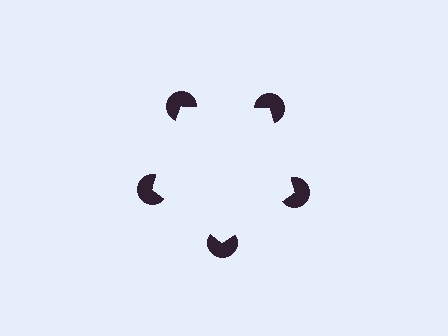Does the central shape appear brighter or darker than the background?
It typically appears slightly brighter than the background, even though no actual brightness change is drawn.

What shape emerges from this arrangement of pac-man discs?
An illusory pentagon — its edges are inferred from the aligned wedge cuts in the pac-man discs, not physically drawn.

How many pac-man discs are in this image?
There are 5 — one at each vertex of the illusory pentagon.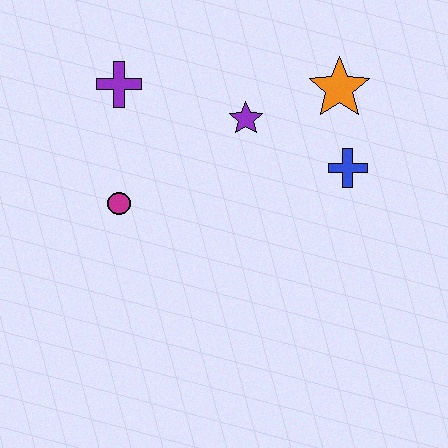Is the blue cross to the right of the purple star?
Yes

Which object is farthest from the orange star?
The magenta circle is farthest from the orange star.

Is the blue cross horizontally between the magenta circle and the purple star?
No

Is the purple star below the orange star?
Yes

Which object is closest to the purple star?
The orange star is closest to the purple star.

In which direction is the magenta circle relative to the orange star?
The magenta circle is to the left of the orange star.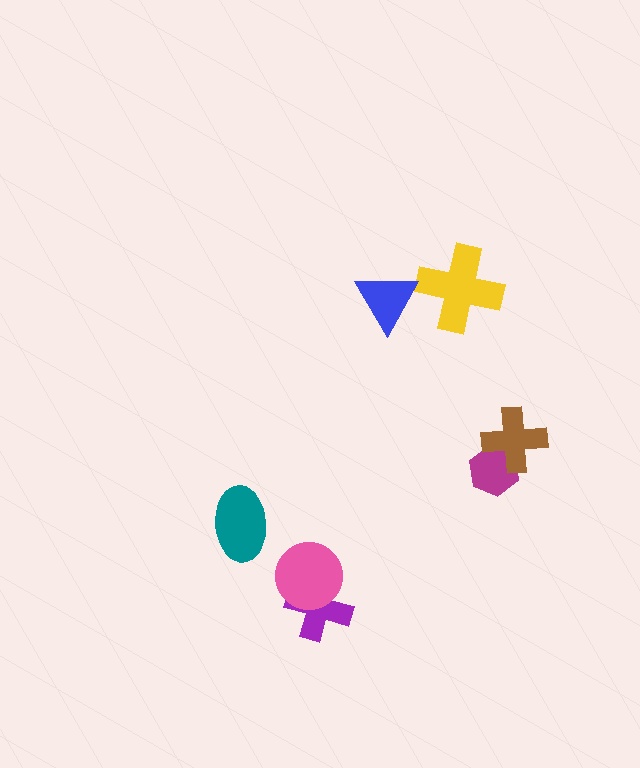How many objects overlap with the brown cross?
1 object overlaps with the brown cross.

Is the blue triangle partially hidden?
No, no other shape covers it.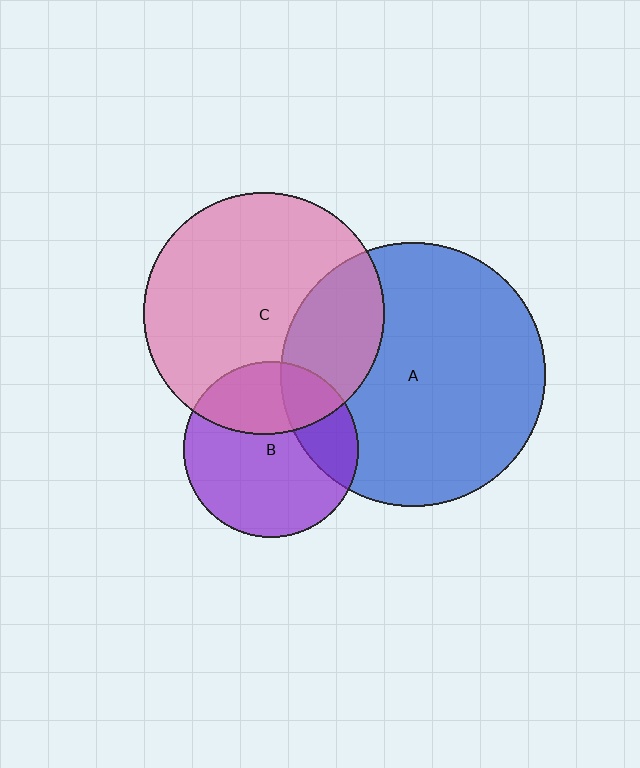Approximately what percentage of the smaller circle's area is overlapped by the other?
Approximately 25%.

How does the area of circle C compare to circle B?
Approximately 1.9 times.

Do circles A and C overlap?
Yes.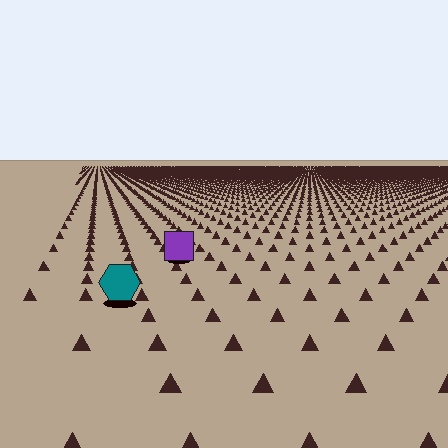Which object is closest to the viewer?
The teal hexagon is closest. The texture marks near it are larger and more spread out.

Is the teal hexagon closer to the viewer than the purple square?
Yes. The teal hexagon is closer — you can tell from the texture gradient: the ground texture is coarser near it.